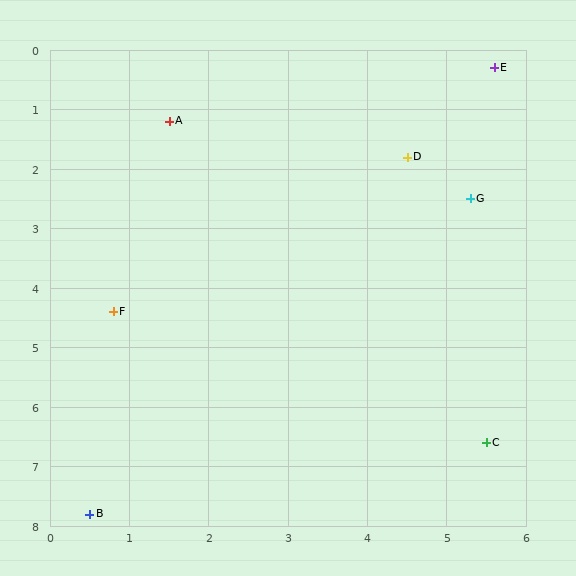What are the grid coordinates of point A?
Point A is at approximately (1.5, 1.2).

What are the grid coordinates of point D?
Point D is at approximately (4.5, 1.8).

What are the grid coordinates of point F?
Point F is at approximately (0.8, 4.4).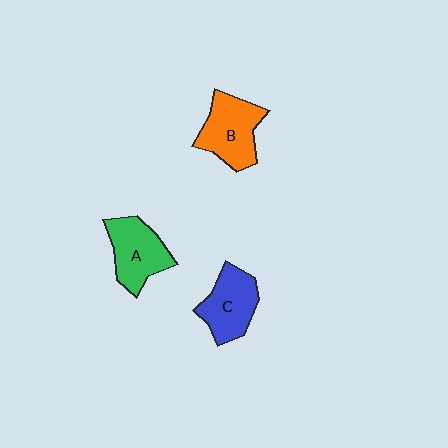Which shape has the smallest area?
Shape C (blue).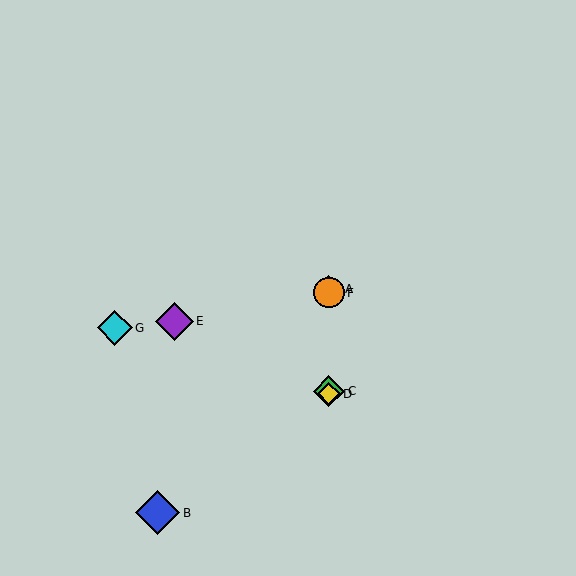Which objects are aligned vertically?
Objects A, C, D, F are aligned vertically.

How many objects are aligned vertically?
4 objects (A, C, D, F) are aligned vertically.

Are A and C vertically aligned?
Yes, both are at x≈329.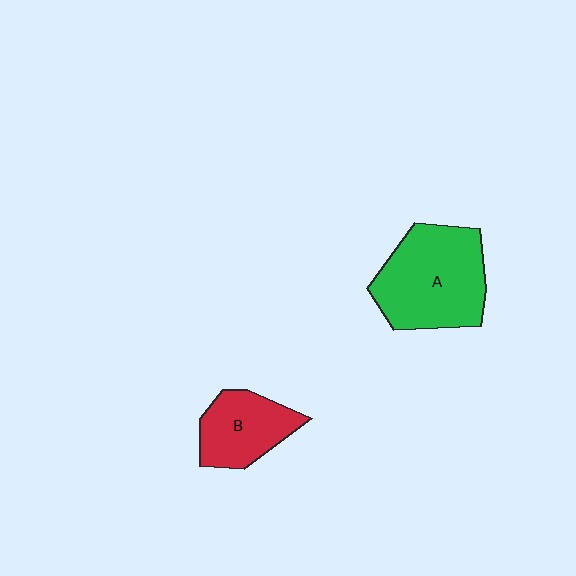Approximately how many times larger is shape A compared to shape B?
Approximately 1.7 times.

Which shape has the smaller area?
Shape B (red).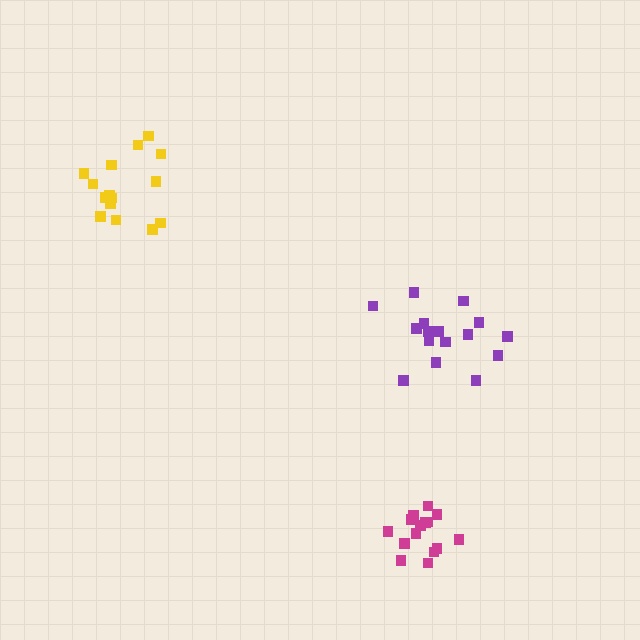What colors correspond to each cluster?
The clusters are colored: purple, yellow, magenta.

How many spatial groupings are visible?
There are 3 spatial groupings.